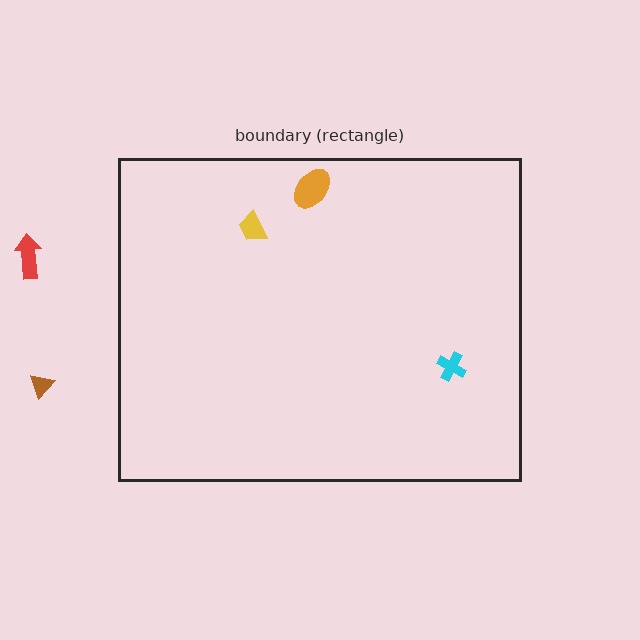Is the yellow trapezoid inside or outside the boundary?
Inside.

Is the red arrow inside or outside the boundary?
Outside.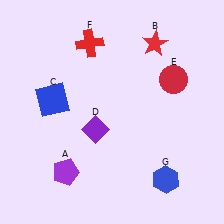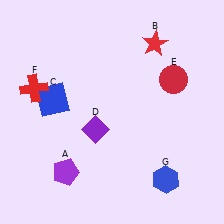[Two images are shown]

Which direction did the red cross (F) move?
The red cross (F) moved left.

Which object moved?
The red cross (F) moved left.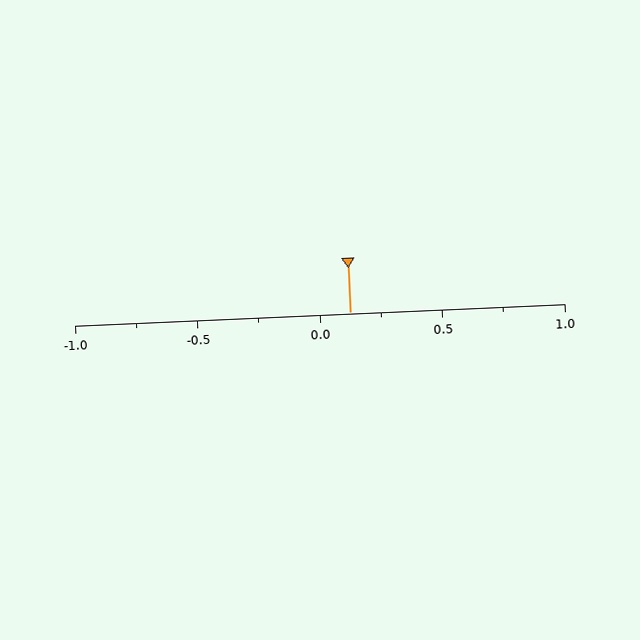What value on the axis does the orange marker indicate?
The marker indicates approximately 0.12.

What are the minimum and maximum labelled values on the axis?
The axis runs from -1.0 to 1.0.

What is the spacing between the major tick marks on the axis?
The major ticks are spaced 0.5 apart.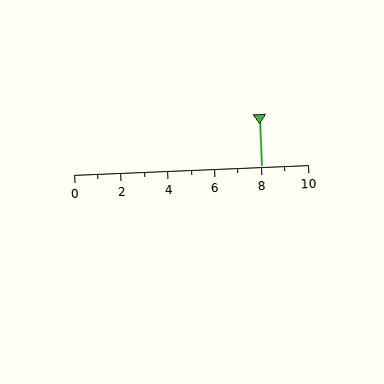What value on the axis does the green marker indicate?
The marker indicates approximately 8.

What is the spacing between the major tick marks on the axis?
The major ticks are spaced 2 apart.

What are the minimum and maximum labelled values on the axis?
The axis runs from 0 to 10.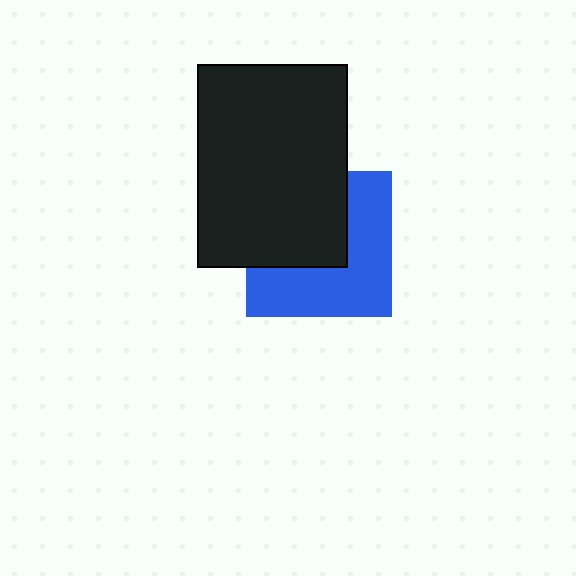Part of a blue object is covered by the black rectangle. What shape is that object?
It is a square.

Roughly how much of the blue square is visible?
About half of it is visible (roughly 54%).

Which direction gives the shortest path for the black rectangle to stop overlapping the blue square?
Moving toward the upper-left gives the shortest separation.